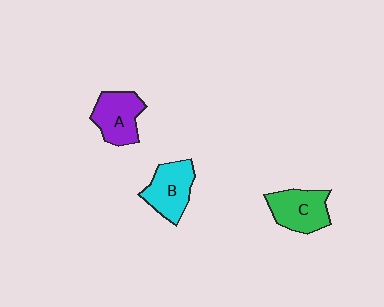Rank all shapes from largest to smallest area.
From largest to smallest: C (green), B (cyan), A (purple).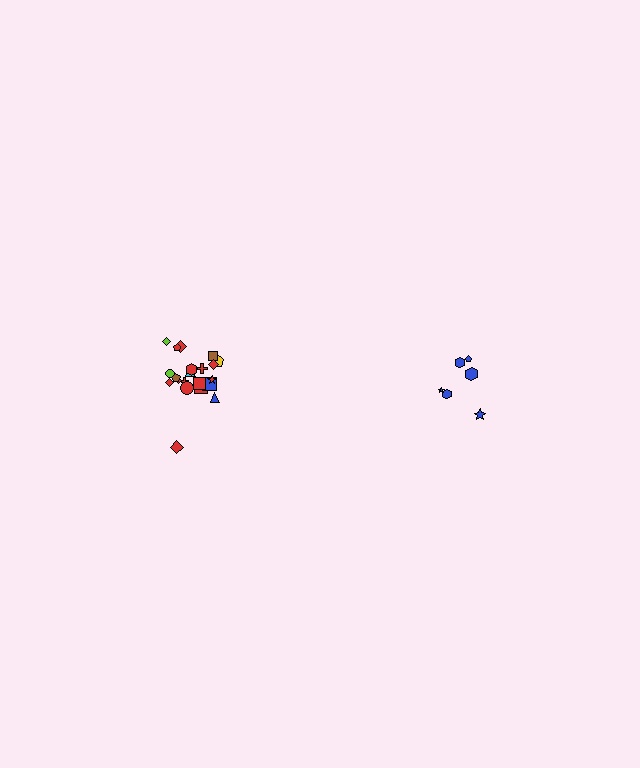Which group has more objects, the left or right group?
The left group.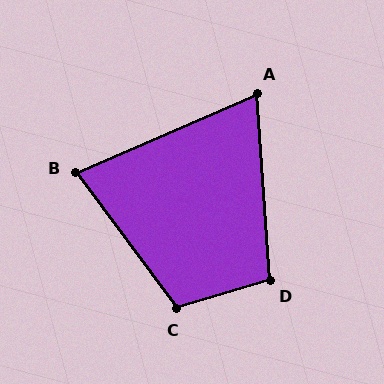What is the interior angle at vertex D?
Approximately 103 degrees (obtuse).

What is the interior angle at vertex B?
Approximately 77 degrees (acute).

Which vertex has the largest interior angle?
C, at approximately 110 degrees.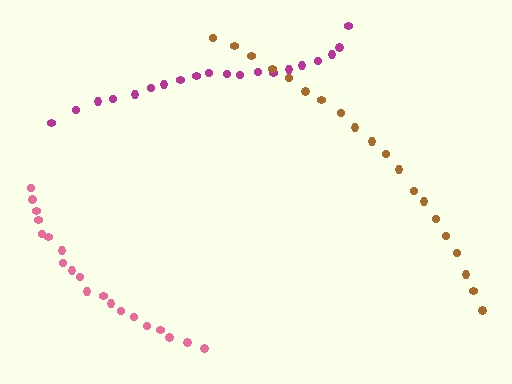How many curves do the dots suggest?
There are 3 distinct paths.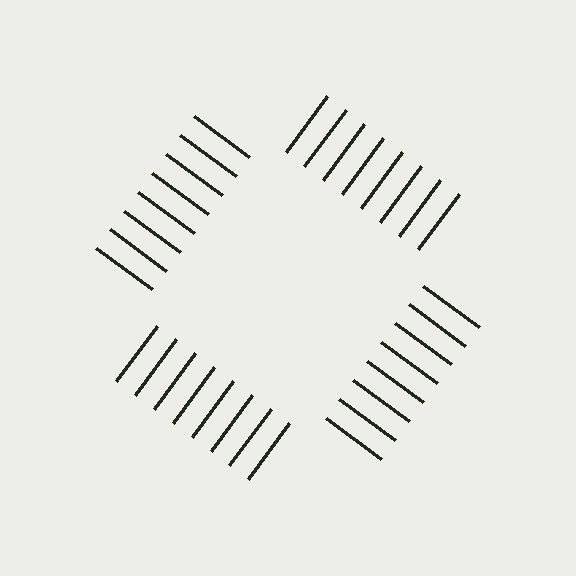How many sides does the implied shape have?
4 sides — the line-ends trace a square.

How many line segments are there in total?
32 — 8 along each of the 4 edges.